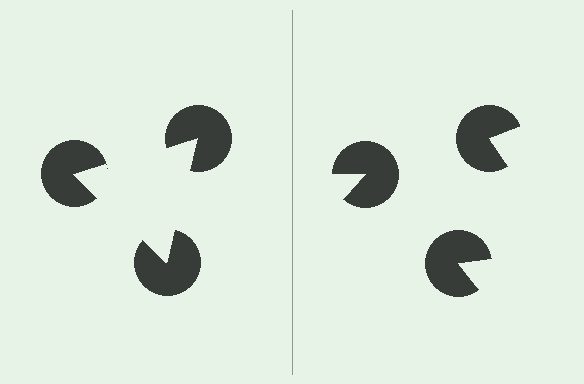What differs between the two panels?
The pac-man discs are positioned identically on both sides; only the wedge orientations differ. On the left they align to a triangle; on the right they are misaligned.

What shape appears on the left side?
An illusory triangle.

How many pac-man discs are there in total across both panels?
6 — 3 on each side.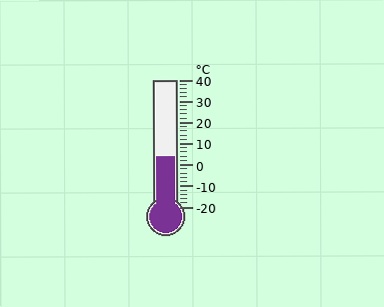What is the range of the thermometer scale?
The thermometer scale ranges from -20°C to 40°C.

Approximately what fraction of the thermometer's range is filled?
The thermometer is filled to approximately 40% of its range.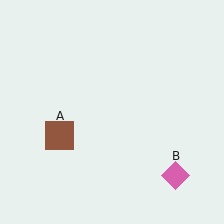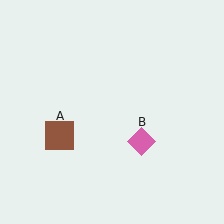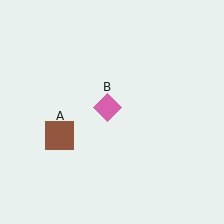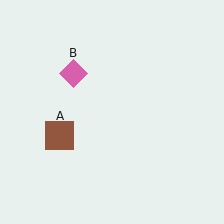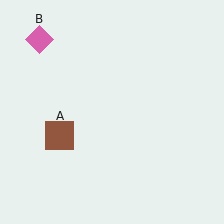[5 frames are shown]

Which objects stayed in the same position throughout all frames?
Brown square (object A) remained stationary.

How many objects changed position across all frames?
1 object changed position: pink diamond (object B).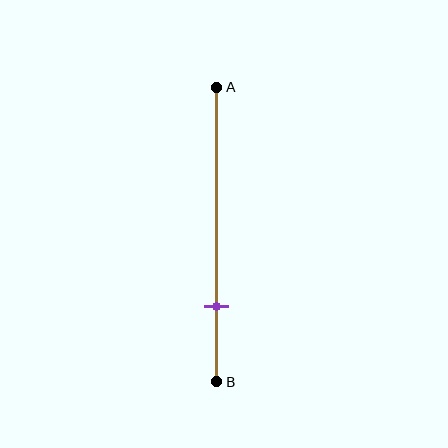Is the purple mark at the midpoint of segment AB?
No, the mark is at about 75% from A, not at the 50% midpoint.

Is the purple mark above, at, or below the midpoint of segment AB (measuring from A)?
The purple mark is below the midpoint of segment AB.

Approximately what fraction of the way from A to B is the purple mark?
The purple mark is approximately 75% of the way from A to B.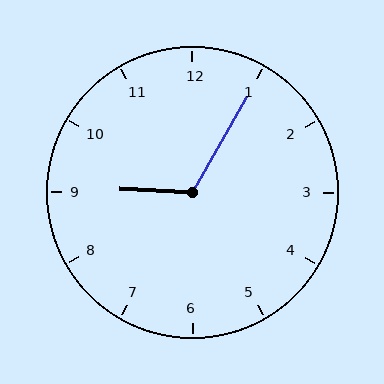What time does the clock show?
9:05.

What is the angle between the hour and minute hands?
Approximately 118 degrees.